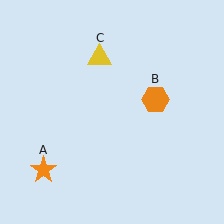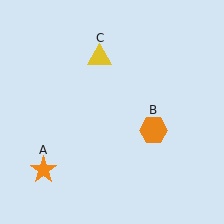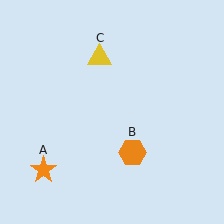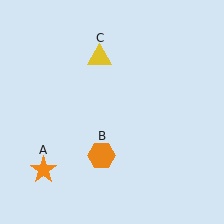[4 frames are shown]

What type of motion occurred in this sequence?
The orange hexagon (object B) rotated clockwise around the center of the scene.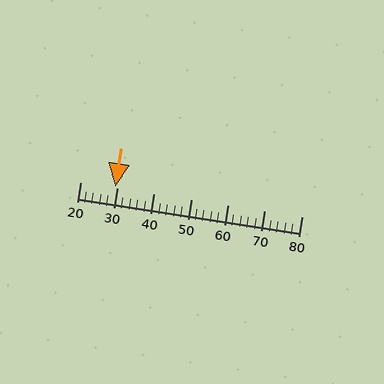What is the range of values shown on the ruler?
The ruler shows values from 20 to 80.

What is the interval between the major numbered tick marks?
The major tick marks are spaced 10 units apart.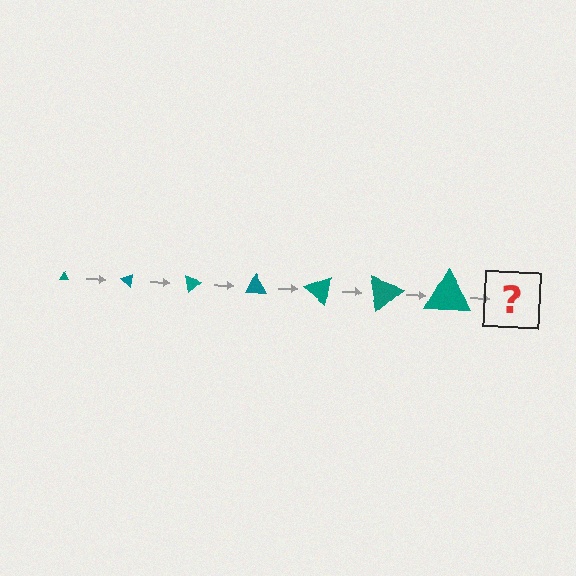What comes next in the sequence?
The next element should be a triangle, larger than the previous one and rotated 280 degrees from the start.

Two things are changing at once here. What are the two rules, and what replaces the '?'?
The two rules are that the triangle grows larger each step and it rotates 40 degrees each step. The '?' should be a triangle, larger than the previous one and rotated 280 degrees from the start.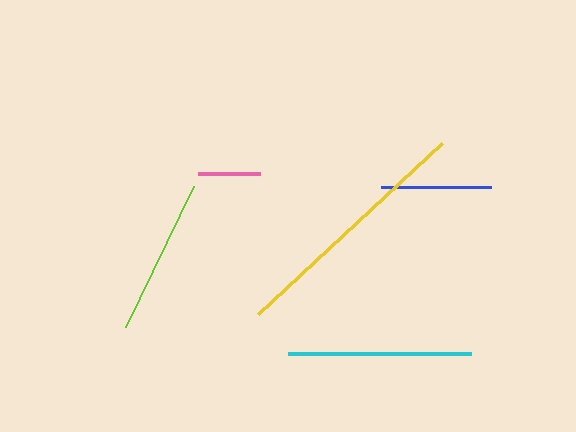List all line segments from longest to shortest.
From longest to shortest: yellow, cyan, lime, blue, pink.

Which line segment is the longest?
The yellow line is the longest at approximately 251 pixels.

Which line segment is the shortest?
The pink line is the shortest at approximately 62 pixels.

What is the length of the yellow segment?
The yellow segment is approximately 251 pixels long.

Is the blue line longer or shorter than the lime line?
The lime line is longer than the blue line.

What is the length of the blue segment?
The blue segment is approximately 110 pixels long.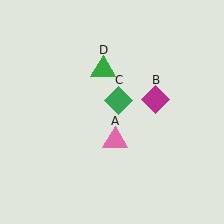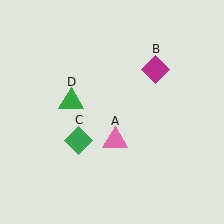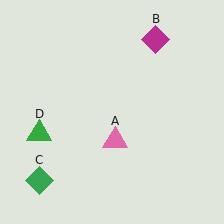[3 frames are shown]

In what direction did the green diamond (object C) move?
The green diamond (object C) moved down and to the left.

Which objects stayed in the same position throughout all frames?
Pink triangle (object A) remained stationary.